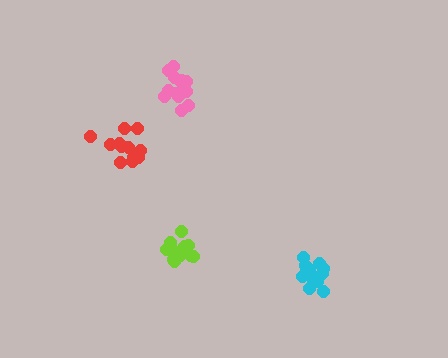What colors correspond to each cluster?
The clusters are colored: lime, pink, cyan, red.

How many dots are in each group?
Group 1: 14 dots, Group 2: 14 dots, Group 3: 15 dots, Group 4: 12 dots (55 total).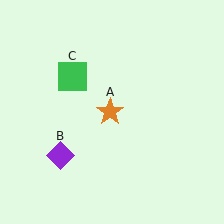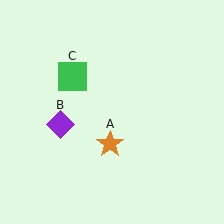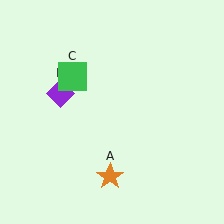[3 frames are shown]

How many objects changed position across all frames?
2 objects changed position: orange star (object A), purple diamond (object B).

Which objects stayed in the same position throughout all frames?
Green square (object C) remained stationary.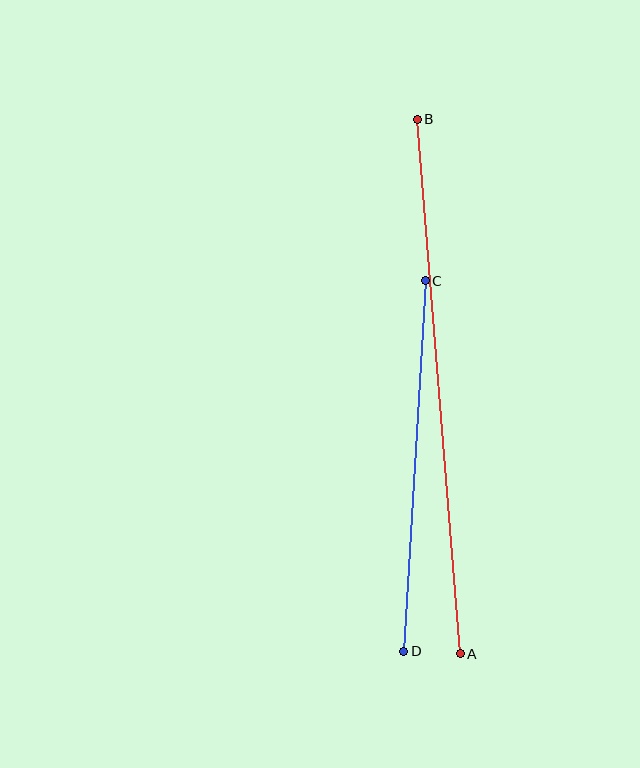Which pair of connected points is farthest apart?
Points A and B are farthest apart.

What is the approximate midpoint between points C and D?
The midpoint is at approximately (415, 466) pixels.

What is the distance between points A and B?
The distance is approximately 536 pixels.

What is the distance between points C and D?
The distance is approximately 371 pixels.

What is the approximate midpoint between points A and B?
The midpoint is at approximately (439, 387) pixels.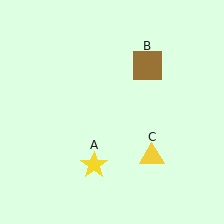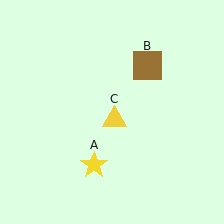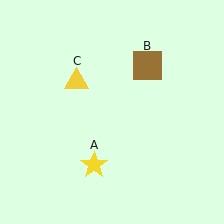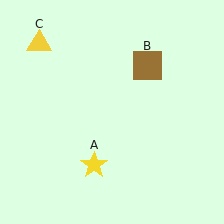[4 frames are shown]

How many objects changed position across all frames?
1 object changed position: yellow triangle (object C).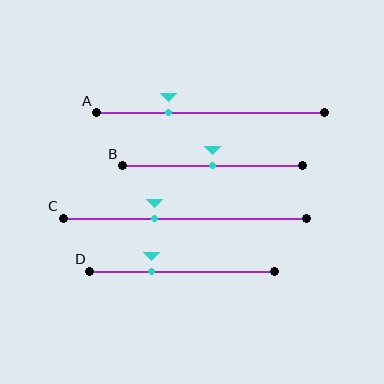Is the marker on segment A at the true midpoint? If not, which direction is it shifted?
No, the marker on segment A is shifted to the left by about 18% of the segment length.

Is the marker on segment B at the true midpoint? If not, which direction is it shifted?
Yes, the marker on segment B is at the true midpoint.